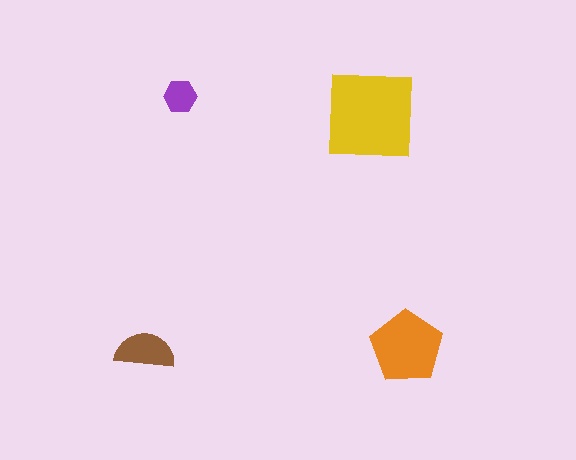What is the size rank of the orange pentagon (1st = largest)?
2nd.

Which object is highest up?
The purple hexagon is topmost.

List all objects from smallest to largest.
The purple hexagon, the brown semicircle, the orange pentagon, the yellow square.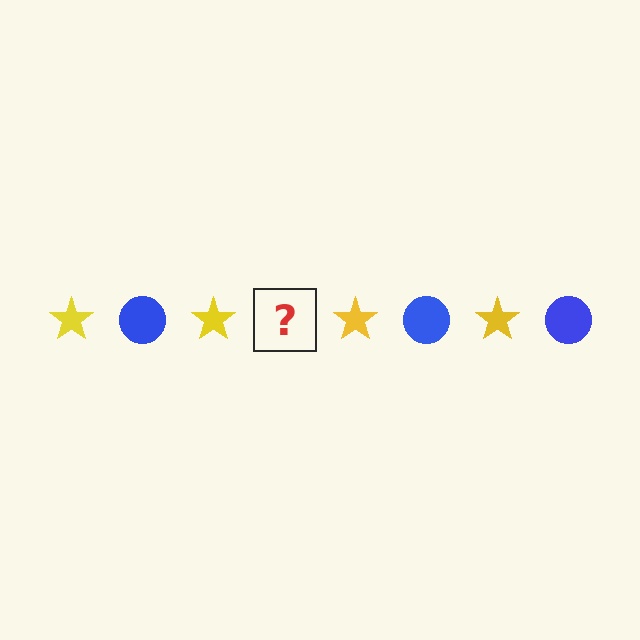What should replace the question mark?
The question mark should be replaced with a blue circle.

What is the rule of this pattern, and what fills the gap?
The rule is that the pattern alternates between yellow star and blue circle. The gap should be filled with a blue circle.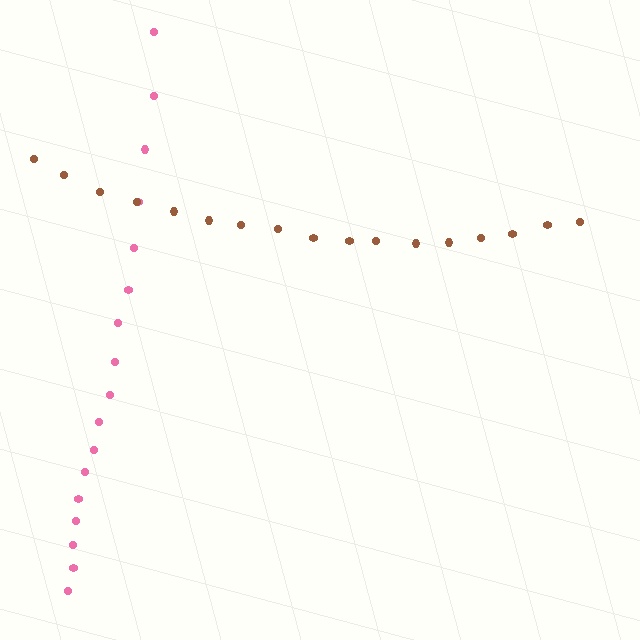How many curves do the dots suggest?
There are 2 distinct paths.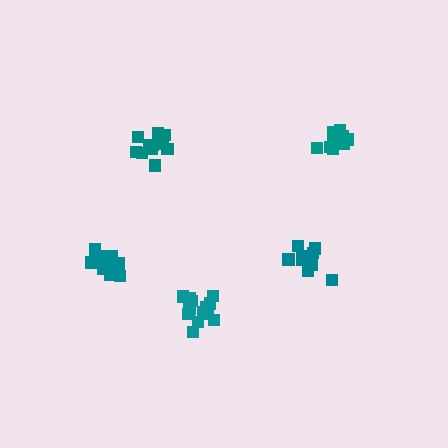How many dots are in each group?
Group 1: 10 dots, Group 2: 14 dots, Group 3: 13 dots, Group 4: 15 dots, Group 5: 13 dots (65 total).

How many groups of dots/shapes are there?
There are 5 groups.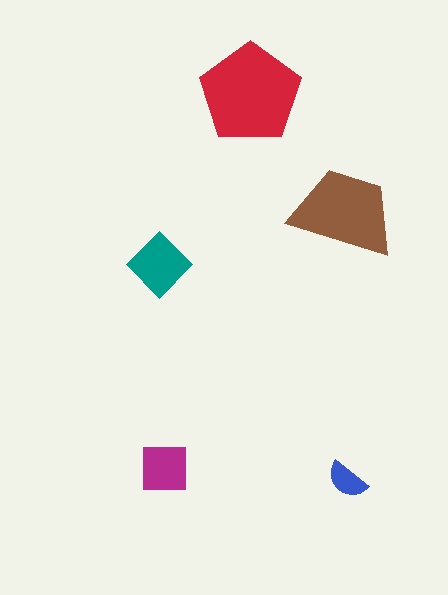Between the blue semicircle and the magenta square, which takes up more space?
The magenta square.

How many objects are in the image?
There are 5 objects in the image.